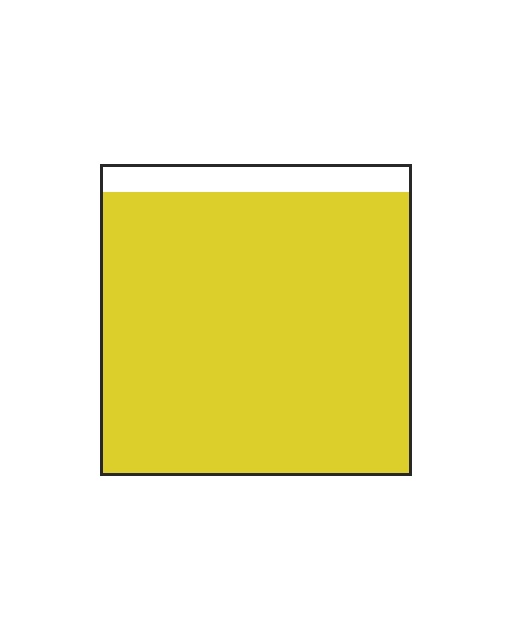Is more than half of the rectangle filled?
Yes.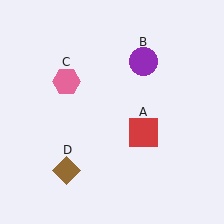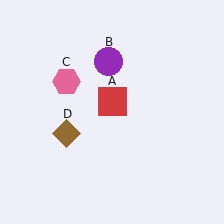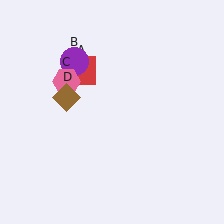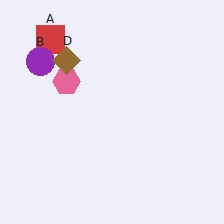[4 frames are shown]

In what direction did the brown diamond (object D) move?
The brown diamond (object D) moved up.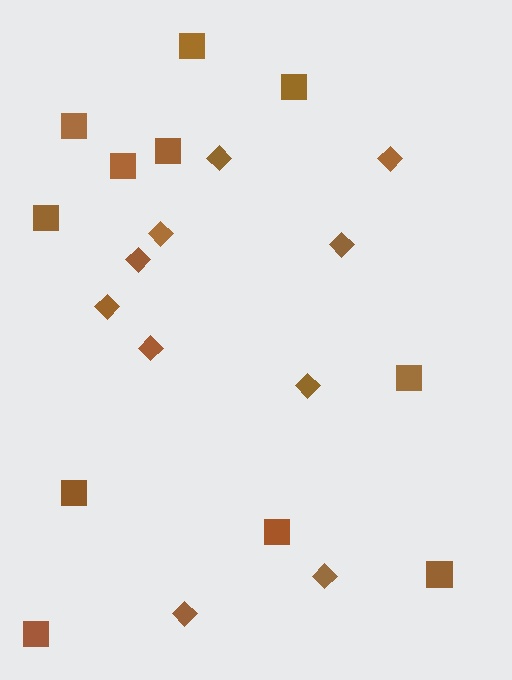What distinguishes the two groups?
There are 2 groups: one group of squares (11) and one group of diamonds (10).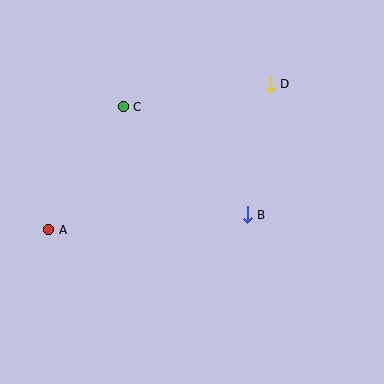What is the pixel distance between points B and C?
The distance between B and C is 165 pixels.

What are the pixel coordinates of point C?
Point C is at (123, 107).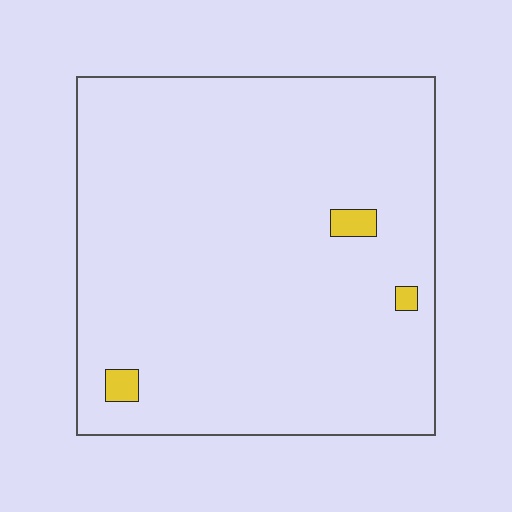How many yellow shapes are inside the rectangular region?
3.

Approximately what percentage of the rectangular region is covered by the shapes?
Approximately 0%.